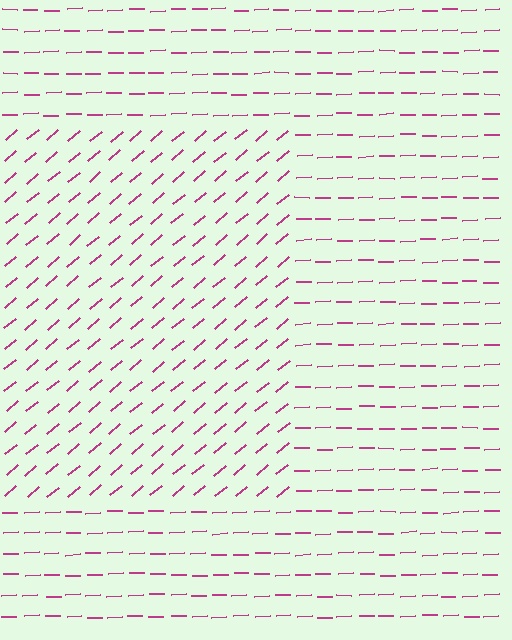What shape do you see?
I see a rectangle.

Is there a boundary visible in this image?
Yes, there is a texture boundary formed by a change in line orientation.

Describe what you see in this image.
The image is filled with small magenta line segments. A rectangle region in the image has lines oriented differently from the surrounding lines, creating a visible texture boundary.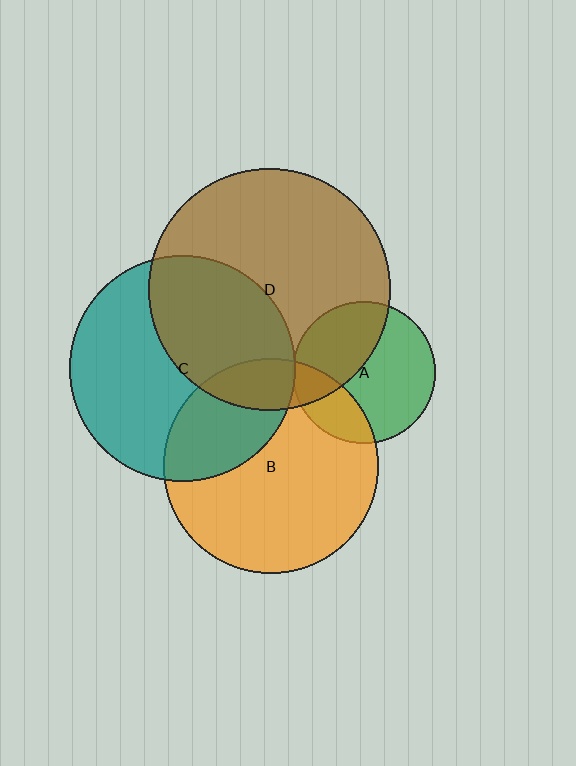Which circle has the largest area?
Circle D (brown).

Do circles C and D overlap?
Yes.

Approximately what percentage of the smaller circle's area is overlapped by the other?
Approximately 40%.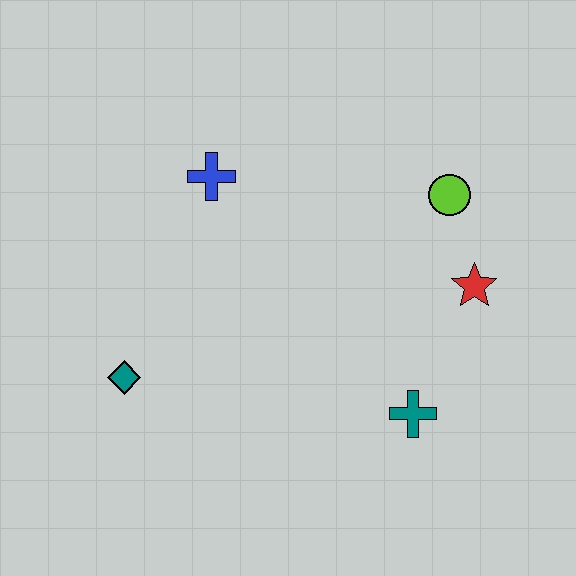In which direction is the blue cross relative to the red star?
The blue cross is to the left of the red star.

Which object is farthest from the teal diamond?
The lime circle is farthest from the teal diamond.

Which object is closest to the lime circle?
The red star is closest to the lime circle.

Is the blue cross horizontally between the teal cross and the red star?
No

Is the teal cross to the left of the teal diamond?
No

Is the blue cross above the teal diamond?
Yes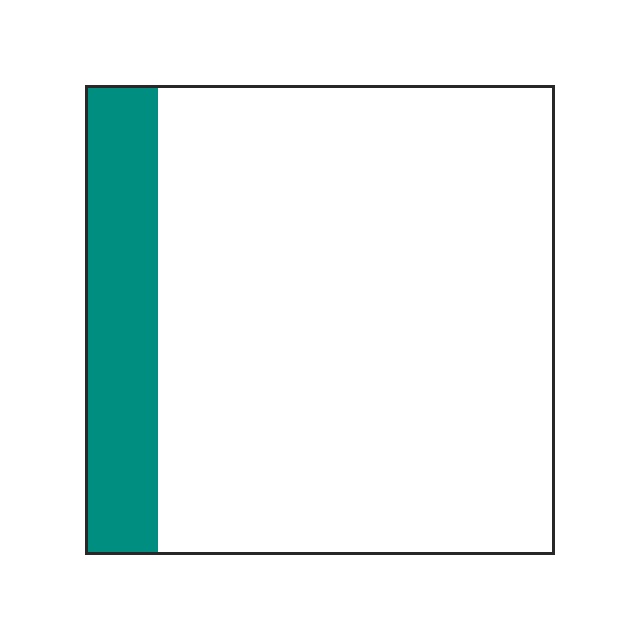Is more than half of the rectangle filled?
No.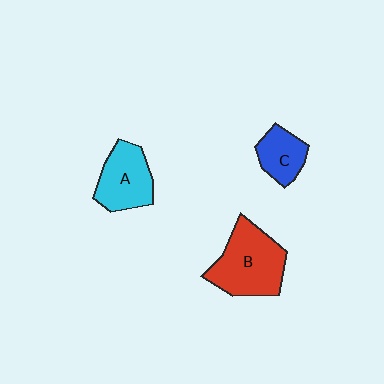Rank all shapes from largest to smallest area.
From largest to smallest: B (red), A (cyan), C (blue).